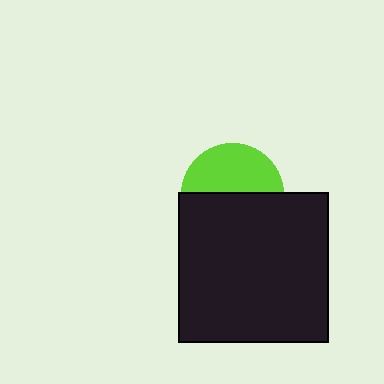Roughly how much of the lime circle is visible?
About half of it is visible (roughly 46%).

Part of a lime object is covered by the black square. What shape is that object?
It is a circle.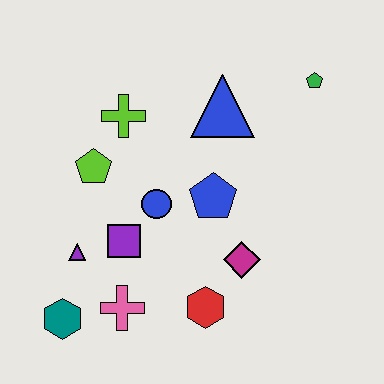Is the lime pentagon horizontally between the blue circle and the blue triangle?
No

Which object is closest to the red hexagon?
The magenta diamond is closest to the red hexagon.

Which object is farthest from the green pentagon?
The teal hexagon is farthest from the green pentagon.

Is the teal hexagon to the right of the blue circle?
No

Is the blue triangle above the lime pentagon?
Yes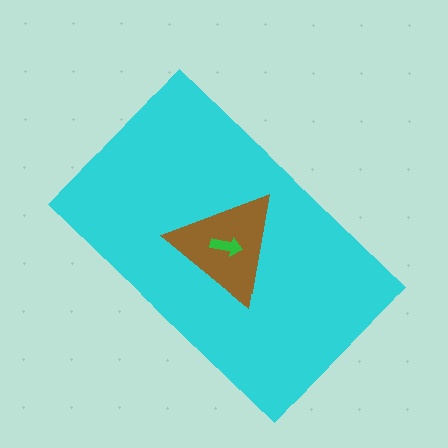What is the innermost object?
The green arrow.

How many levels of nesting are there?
3.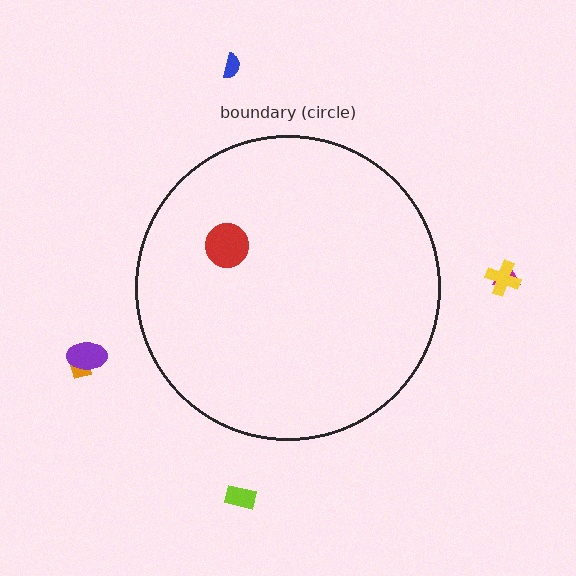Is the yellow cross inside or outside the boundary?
Outside.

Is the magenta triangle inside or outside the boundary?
Outside.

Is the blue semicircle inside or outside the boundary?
Outside.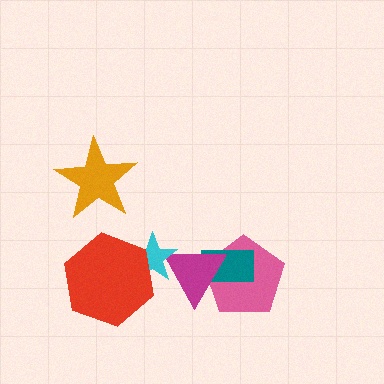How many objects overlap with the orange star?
0 objects overlap with the orange star.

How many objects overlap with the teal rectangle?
2 objects overlap with the teal rectangle.